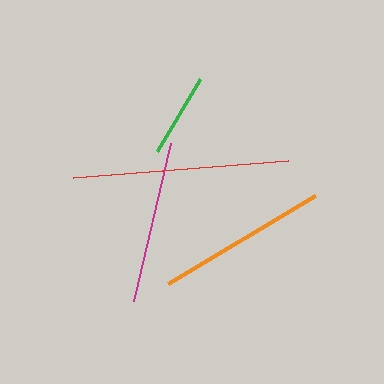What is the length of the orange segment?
The orange segment is approximately 171 pixels long.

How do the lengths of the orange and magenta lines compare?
The orange and magenta lines are approximately the same length.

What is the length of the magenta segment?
The magenta segment is approximately 162 pixels long.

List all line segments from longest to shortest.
From longest to shortest: red, orange, magenta, green.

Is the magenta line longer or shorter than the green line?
The magenta line is longer than the green line.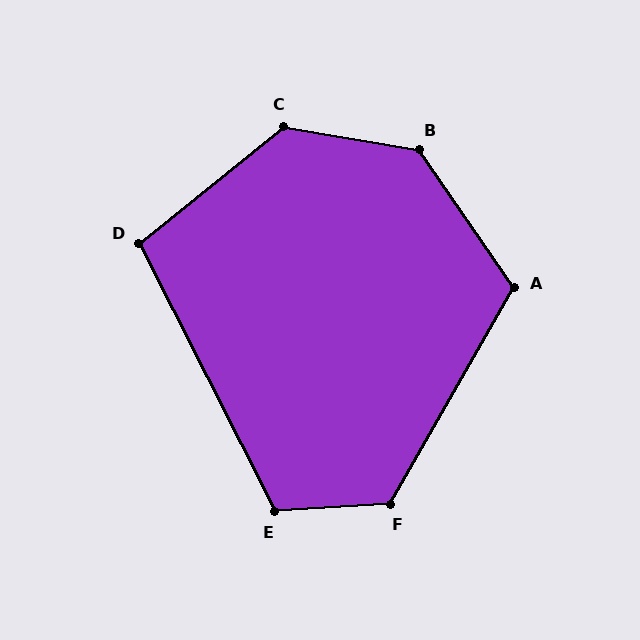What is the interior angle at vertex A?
Approximately 116 degrees (obtuse).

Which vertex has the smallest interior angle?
D, at approximately 102 degrees.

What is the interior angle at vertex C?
Approximately 131 degrees (obtuse).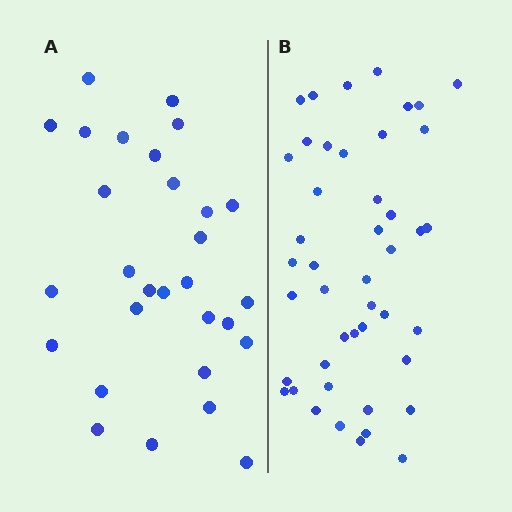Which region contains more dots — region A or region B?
Region B (the right region) has more dots.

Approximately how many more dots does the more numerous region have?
Region B has approximately 15 more dots than region A.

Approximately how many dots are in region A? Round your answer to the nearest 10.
About 30 dots. (The exact count is 29, which rounds to 30.)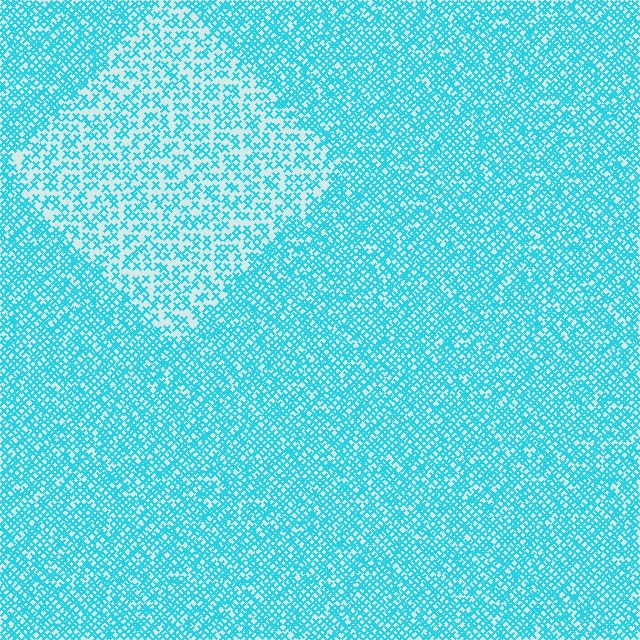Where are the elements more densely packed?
The elements are more densely packed outside the diamond boundary.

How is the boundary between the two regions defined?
The boundary is defined by a change in element density (approximately 1.9x ratio). All elements are the same color, size, and shape.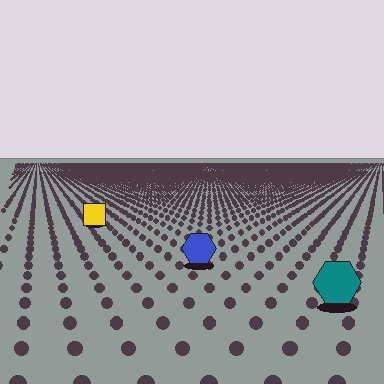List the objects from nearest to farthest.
From nearest to farthest: the teal hexagon, the blue hexagon, the yellow square.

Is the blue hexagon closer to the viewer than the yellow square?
Yes. The blue hexagon is closer — you can tell from the texture gradient: the ground texture is coarser near it.